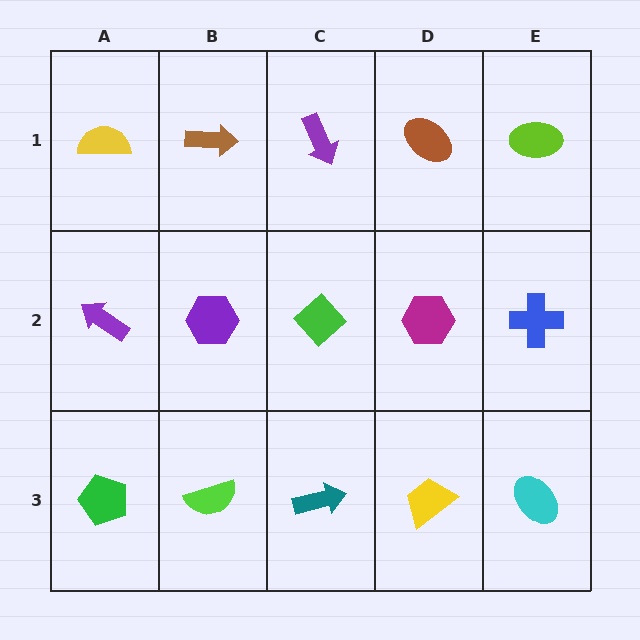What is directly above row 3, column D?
A magenta hexagon.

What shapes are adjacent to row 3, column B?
A purple hexagon (row 2, column B), a green pentagon (row 3, column A), a teal arrow (row 3, column C).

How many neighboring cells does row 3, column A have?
2.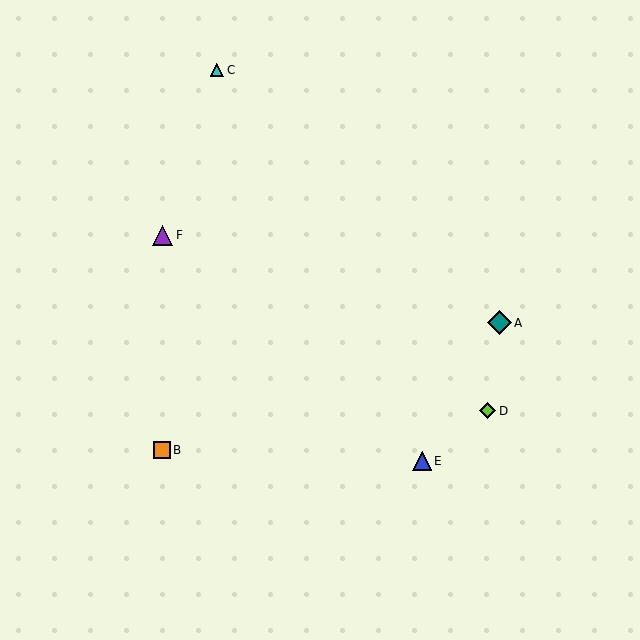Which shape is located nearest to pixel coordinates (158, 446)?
The orange square (labeled B) at (162, 450) is nearest to that location.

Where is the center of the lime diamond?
The center of the lime diamond is at (488, 411).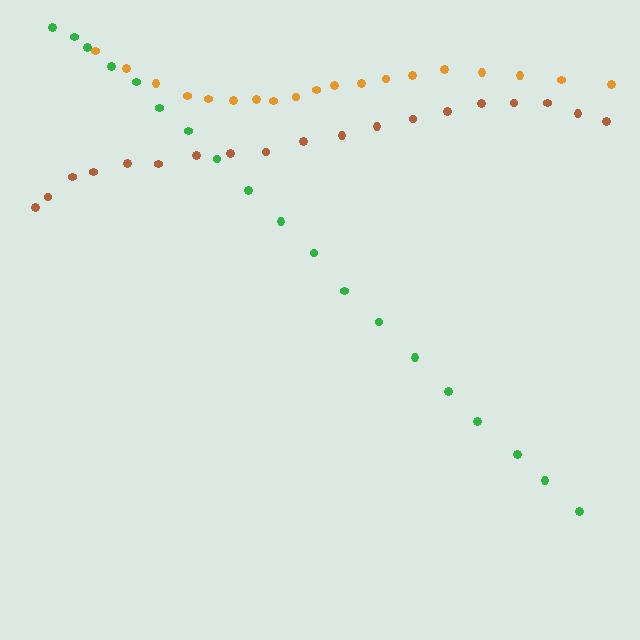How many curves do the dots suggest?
There are 3 distinct paths.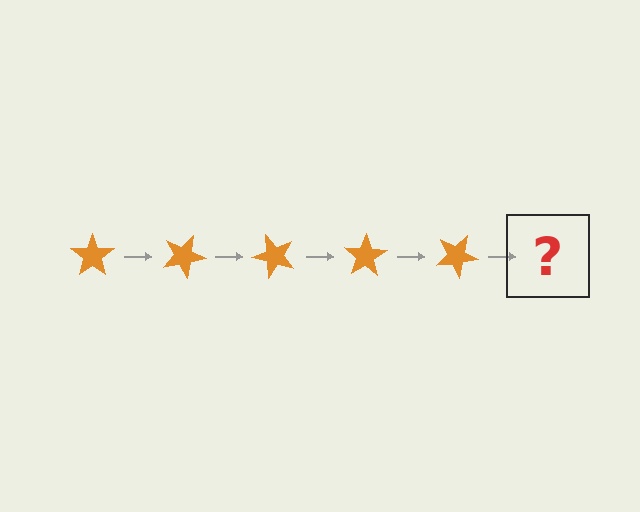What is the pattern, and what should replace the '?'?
The pattern is that the star rotates 25 degrees each step. The '?' should be an orange star rotated 125 degrees.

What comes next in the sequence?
The next element should be an orange star rotated 125 degrees.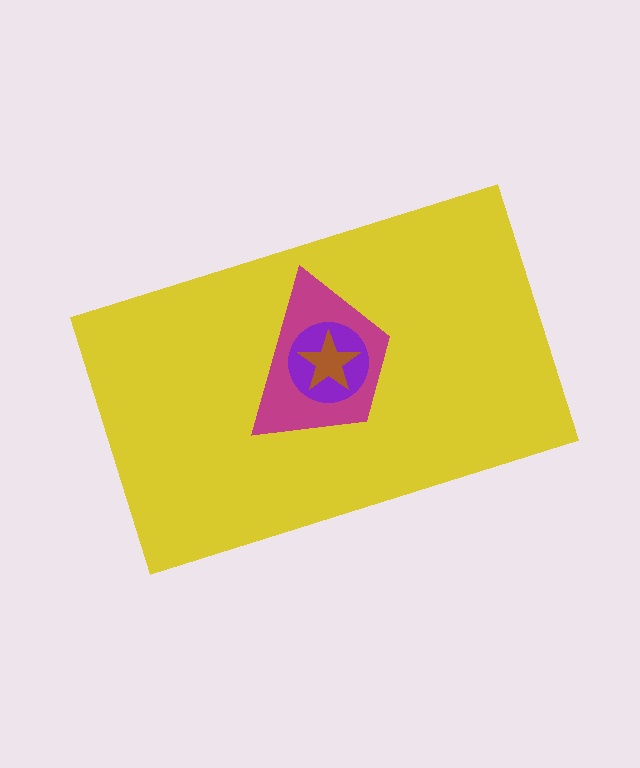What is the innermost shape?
The brown star.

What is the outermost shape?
The yellow rectangle.